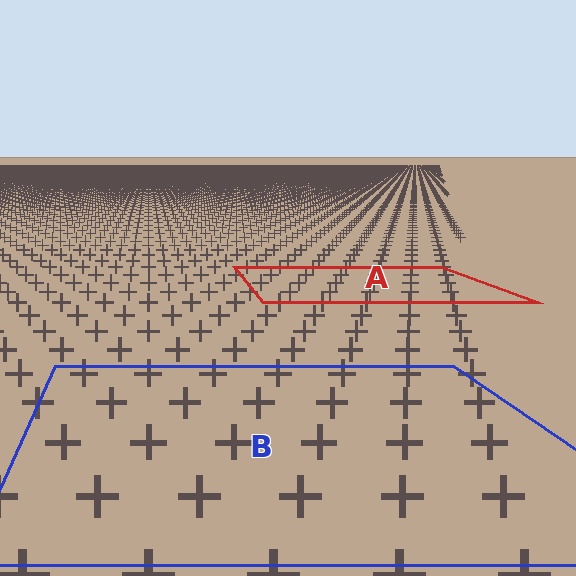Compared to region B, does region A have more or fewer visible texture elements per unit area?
Region A has more texture elements per unit area — they are packed more densely because it is farther away.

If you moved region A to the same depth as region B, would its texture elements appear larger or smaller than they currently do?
They would appear larger. At a closer depth, the same texture elements are projected at a bigger on-screen size.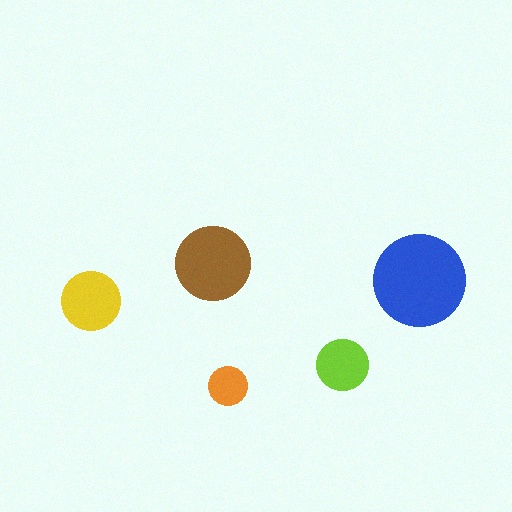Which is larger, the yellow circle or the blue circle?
The blue one.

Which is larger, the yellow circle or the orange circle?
The yellow one.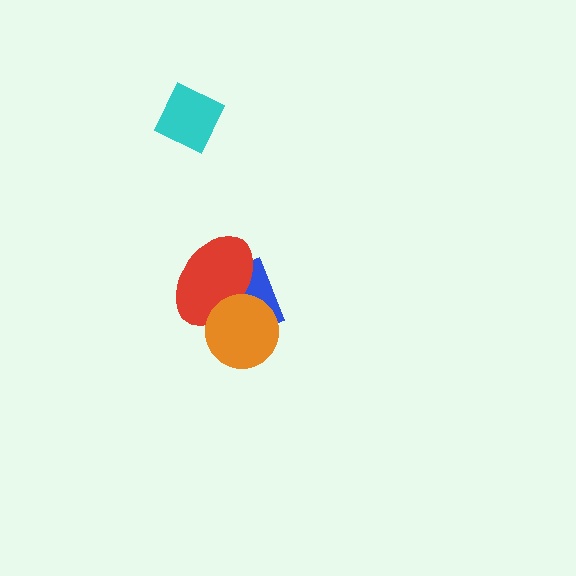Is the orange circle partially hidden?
No, no other shape covers it.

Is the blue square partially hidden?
Yes, it is partially covered by another shape.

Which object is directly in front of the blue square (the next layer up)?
The red ellipse is directly in front of the blue square.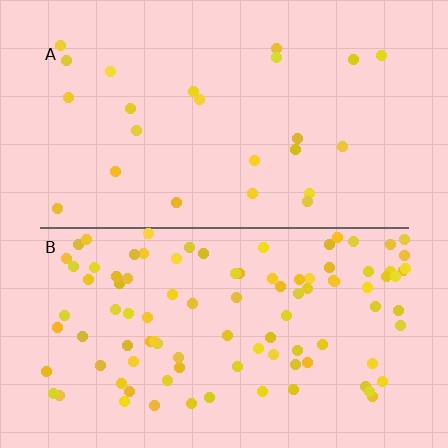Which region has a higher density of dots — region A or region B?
B (the bottom).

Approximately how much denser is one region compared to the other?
Approximately 4.1× — region B over region A.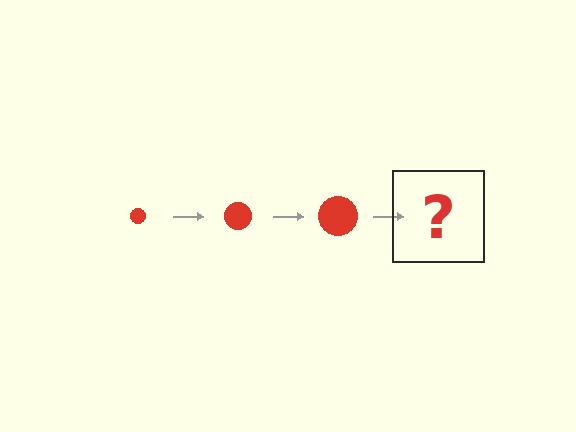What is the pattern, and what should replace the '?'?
The pattern is that the circle gets progressively larger each step. The '?' should be a red circle, larger than the previous one.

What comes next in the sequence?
The next element should be a red circle, larger than the previous one.